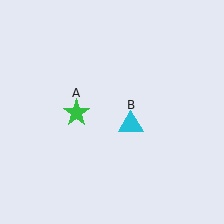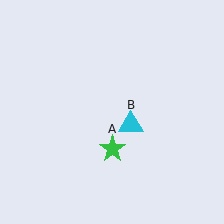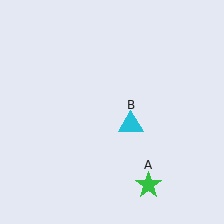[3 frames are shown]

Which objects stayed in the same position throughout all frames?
Cyan triangle (object B) remained stationary.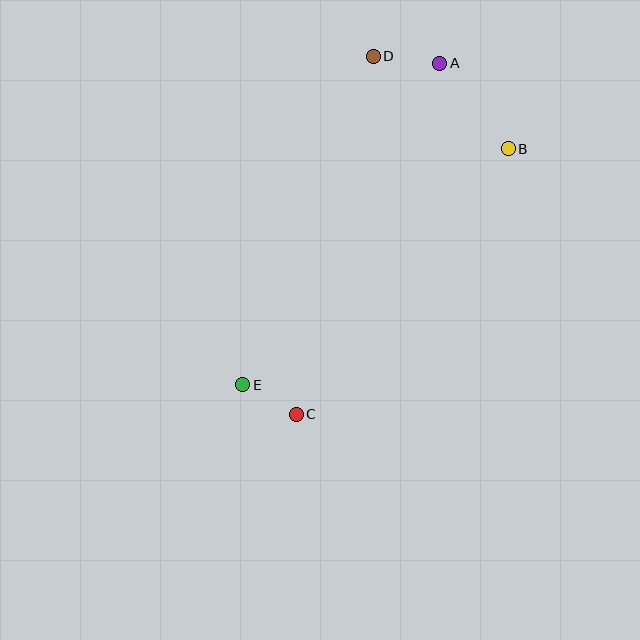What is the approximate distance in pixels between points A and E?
The distance between A and E is approximately 377 pixels.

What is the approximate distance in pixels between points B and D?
The distance between B and D is approximately 163 pixels.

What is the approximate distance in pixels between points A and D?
The distance between A and D is approximately 67 pixels.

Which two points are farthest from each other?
Points A and C are farthest from each other.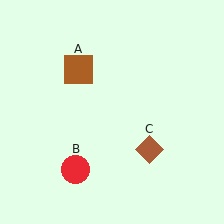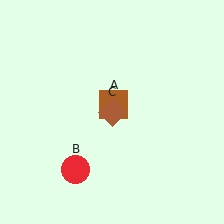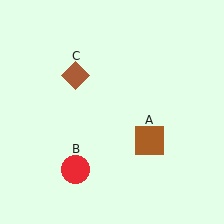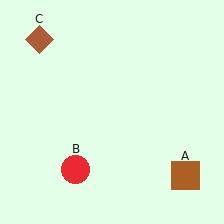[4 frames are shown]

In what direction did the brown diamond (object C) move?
The brown diamond (object C) moved up and to the left.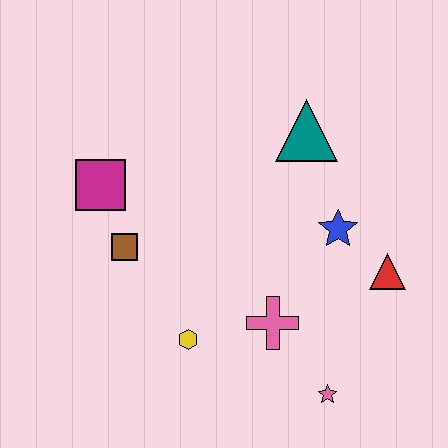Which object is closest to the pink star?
The pink cross is closest to the pink star.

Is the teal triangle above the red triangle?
Yes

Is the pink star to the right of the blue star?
No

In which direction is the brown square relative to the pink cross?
The brown square is to the left of the pink cross.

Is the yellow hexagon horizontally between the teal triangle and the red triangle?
No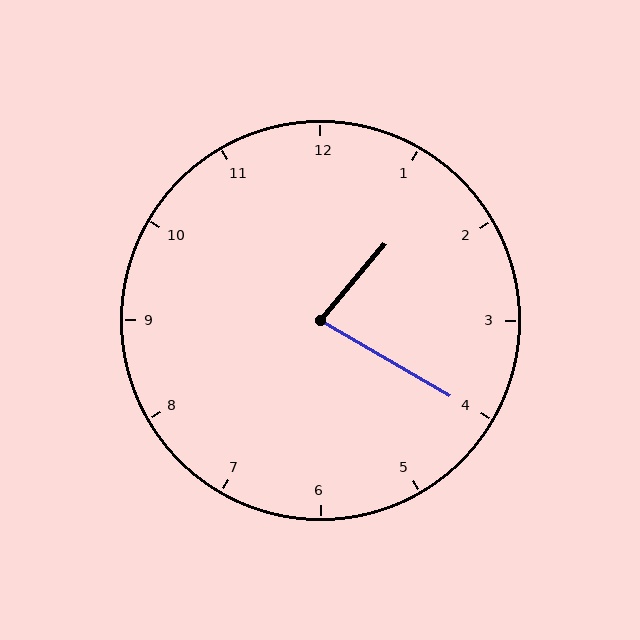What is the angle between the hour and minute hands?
Approximately 80 degrees.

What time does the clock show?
1:20.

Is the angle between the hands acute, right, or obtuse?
It is acute.